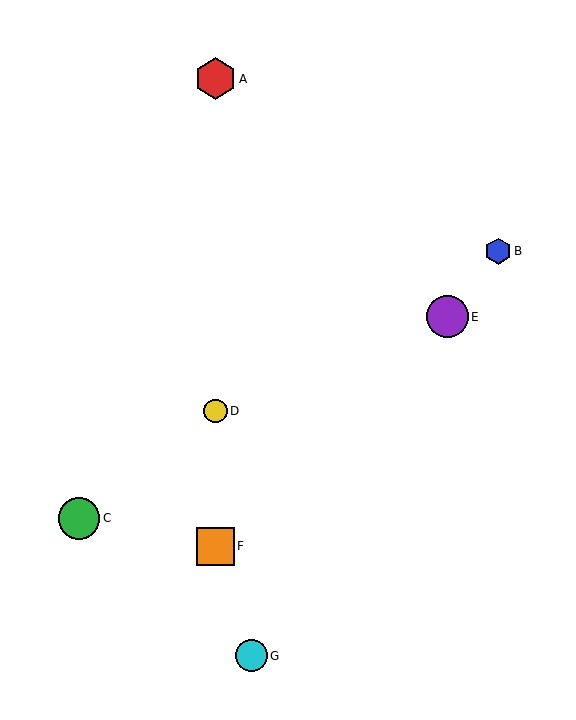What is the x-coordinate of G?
Object G is at x≈252.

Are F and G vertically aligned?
No, F is at x≈215 and G is at x≈252.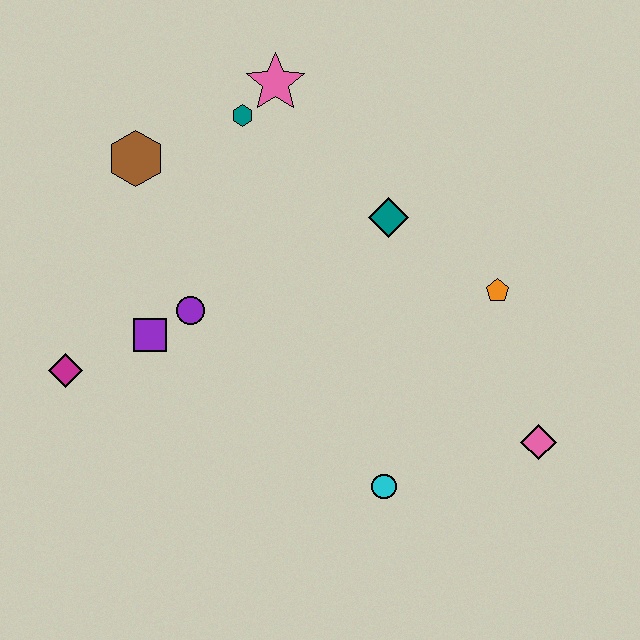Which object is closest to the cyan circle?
The pink diamond is closest to the cyan circle.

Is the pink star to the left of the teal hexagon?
No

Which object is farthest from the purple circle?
The pink diamond is farthest from the purple circle.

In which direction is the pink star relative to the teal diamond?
The pink star is above the teal diamond.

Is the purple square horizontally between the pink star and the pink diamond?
No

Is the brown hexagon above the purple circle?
Yes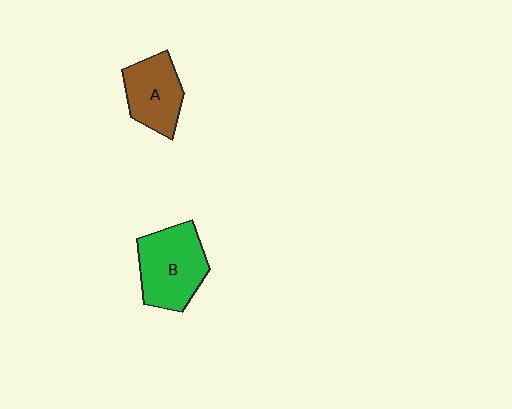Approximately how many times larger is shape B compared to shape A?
Approximately 1.3 times.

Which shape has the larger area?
Shape B (green).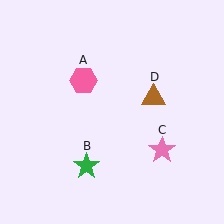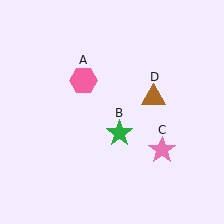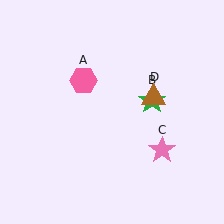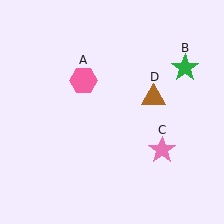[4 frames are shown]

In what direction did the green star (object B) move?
The green star (object B) moved up and to the right.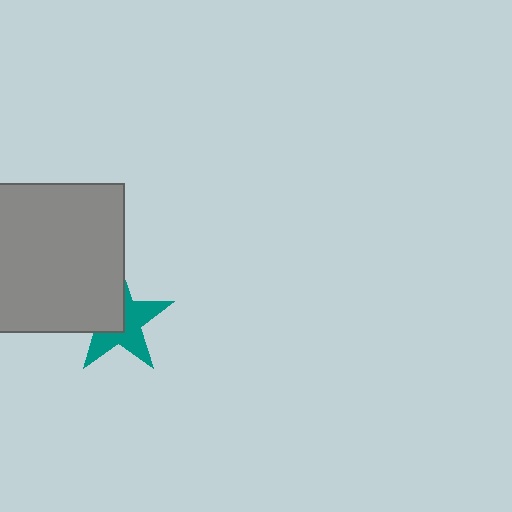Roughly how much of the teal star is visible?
About half of it is visible (roughly 54%).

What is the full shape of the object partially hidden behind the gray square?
The partially hidden object is a teal star.